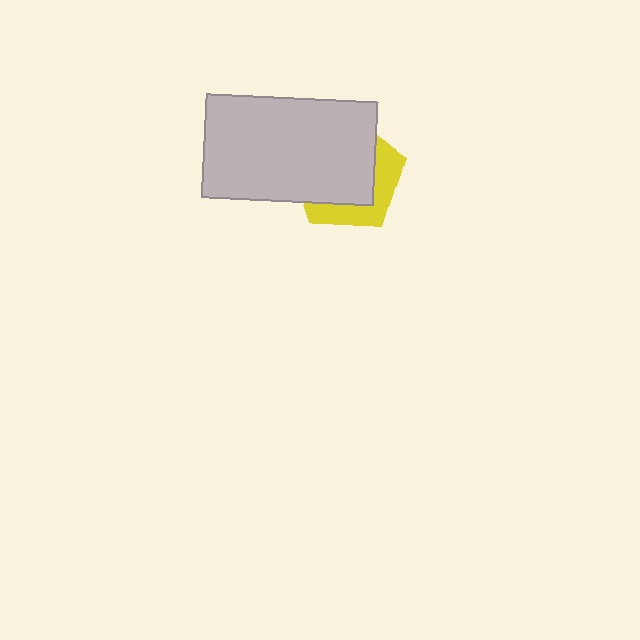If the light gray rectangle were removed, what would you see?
You would see the complete yellow pentagon.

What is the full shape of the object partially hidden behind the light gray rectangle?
The partially hidden object is a yellow pentagon.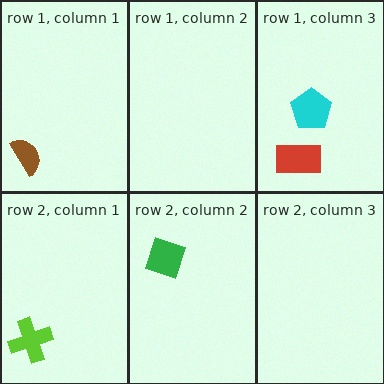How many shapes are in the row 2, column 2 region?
1.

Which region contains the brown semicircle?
The row 1, column 1 region.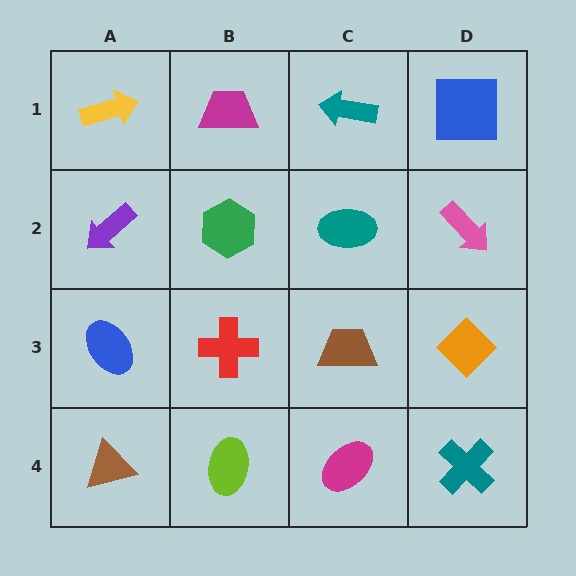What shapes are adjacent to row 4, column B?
A red cross (row 3, column B), a brown triangle (row 4, column A), a magenta ellipse (row 4, column C).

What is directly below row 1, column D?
A pink arrow.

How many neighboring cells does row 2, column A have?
3.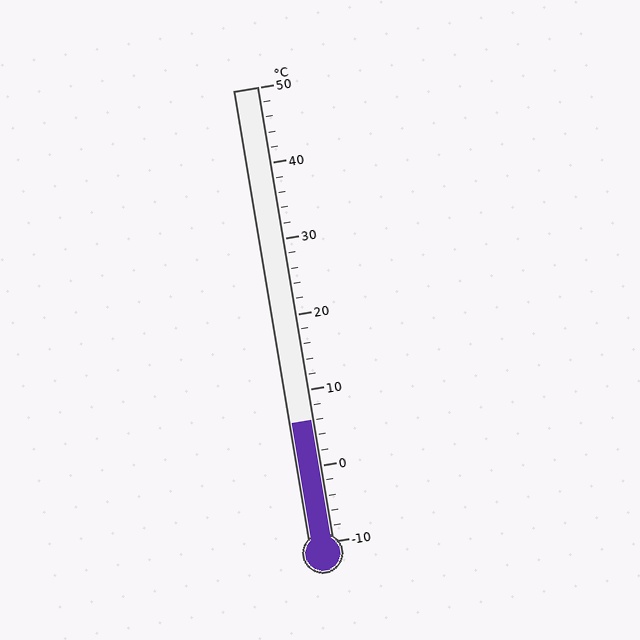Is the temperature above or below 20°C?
The temperature is below 20°C.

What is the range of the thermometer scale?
The thermometer scale ranges from -10°C to 50°C.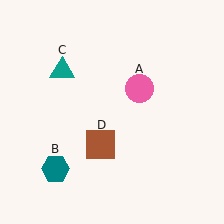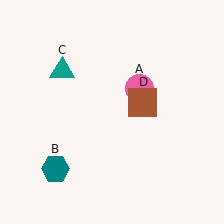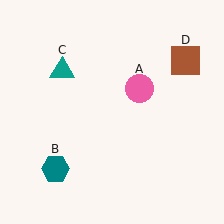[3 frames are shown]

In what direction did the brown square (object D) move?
The brown square (object D) moved up and to the right.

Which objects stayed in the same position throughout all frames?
Pink circle (object A) and teal hexagon (object B) and teal triangle (object C) remained stationary.